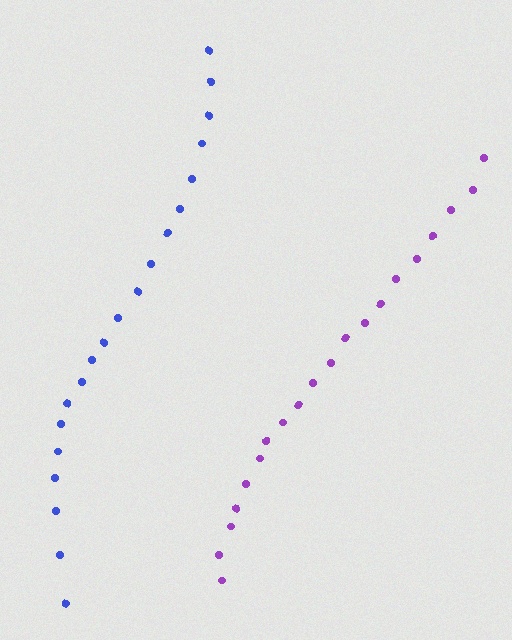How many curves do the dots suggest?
There are 2 distinct paths.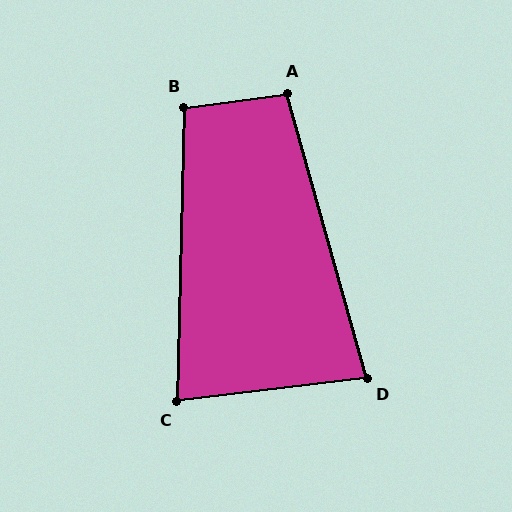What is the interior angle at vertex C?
Approximately 82 degrees (acute).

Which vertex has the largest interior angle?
B, at approximately 99 degrees.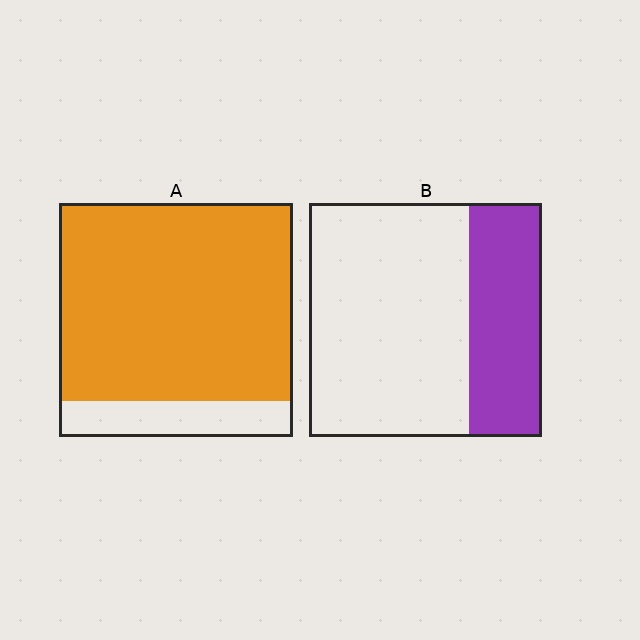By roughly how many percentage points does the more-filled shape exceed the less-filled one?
By roughly 55 percentage points (A over B).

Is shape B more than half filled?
No.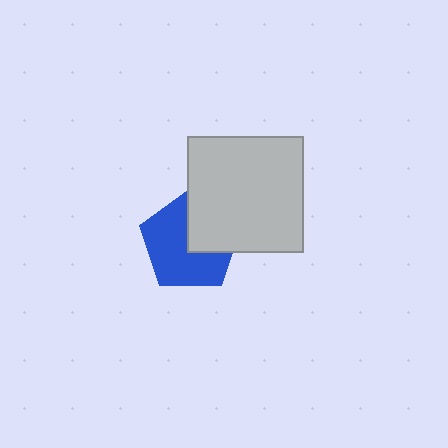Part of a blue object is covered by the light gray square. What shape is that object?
It is a pentagon.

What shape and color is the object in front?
The object in front is a light gray square.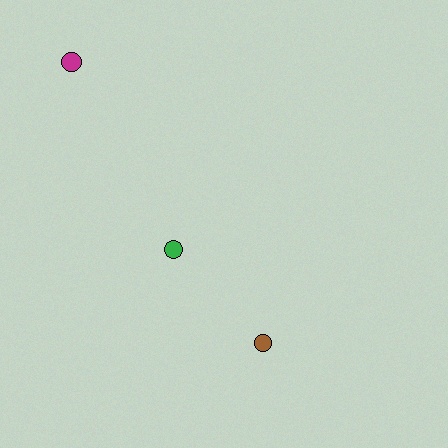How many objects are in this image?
There are 3 objects.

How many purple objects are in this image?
There are no purple objects.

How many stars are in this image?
There are no stars.